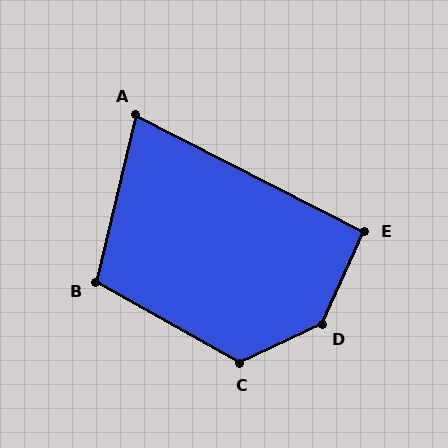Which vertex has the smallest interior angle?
A, at approximately 76 degrees.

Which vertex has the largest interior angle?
D, at approximately 140 degrees.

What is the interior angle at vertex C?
Approximately 125 degrees (obtuse).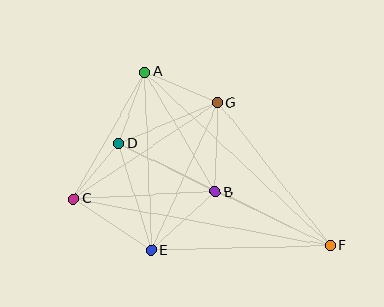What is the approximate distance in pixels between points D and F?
The distance between D and F is approximately 235 pixels.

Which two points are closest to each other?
Points C and D are closest to each other.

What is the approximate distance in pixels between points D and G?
The distance between D and G is approximately 107 pixels.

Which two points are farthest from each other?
Points C and F are farthest from each other.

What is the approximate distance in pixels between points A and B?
The distance between A and B is approximately 139 pixels.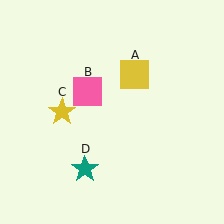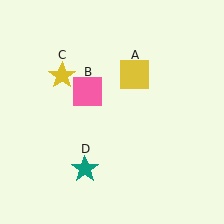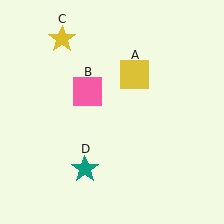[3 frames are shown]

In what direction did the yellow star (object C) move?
The yellow star (object C) moved up.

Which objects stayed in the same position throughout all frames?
Yellow square (object A) and pink square (object B) and teal star (object D) remained stationary.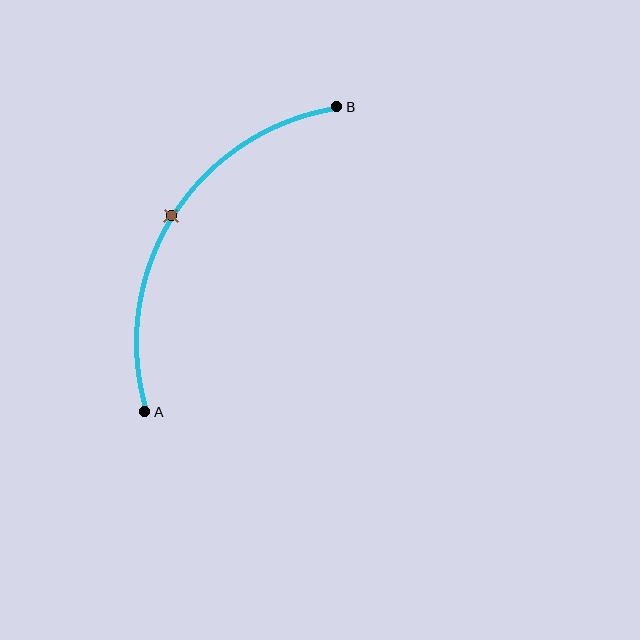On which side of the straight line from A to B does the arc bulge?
The arc bulges to the left of the straight line connecting A and B.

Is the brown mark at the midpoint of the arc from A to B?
Yes. The brown mark lies on the arc at equal arc-length from both A and B — it is the arc midpoint.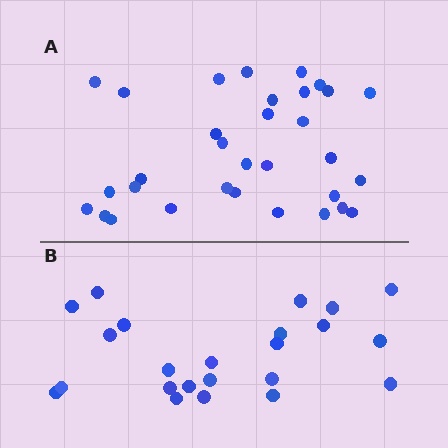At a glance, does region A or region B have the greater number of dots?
Region A (the top region) has more dots.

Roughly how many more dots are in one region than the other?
Region A has roughly 8 or so more dots than region B.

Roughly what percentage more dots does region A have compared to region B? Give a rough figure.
About 40% more.